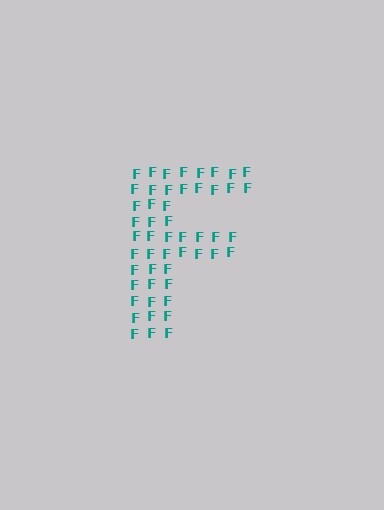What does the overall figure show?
The overall figure shows the letter F.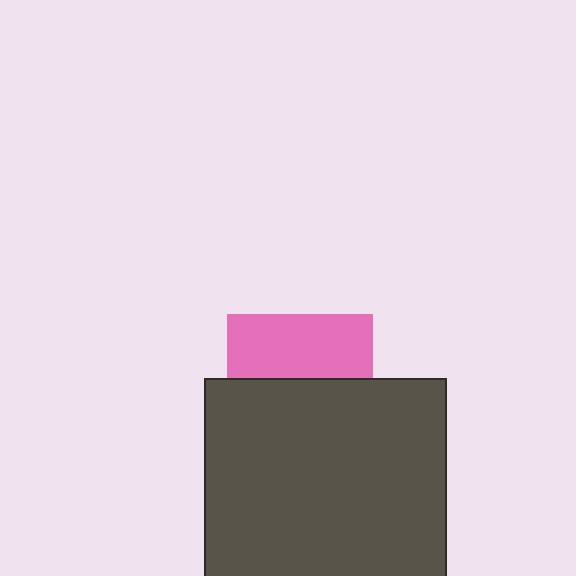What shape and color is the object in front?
The object in front is a dark gray rectangle.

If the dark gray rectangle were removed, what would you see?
You would see the complete pink square.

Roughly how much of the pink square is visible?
A small part of it is visible (roughly 44%).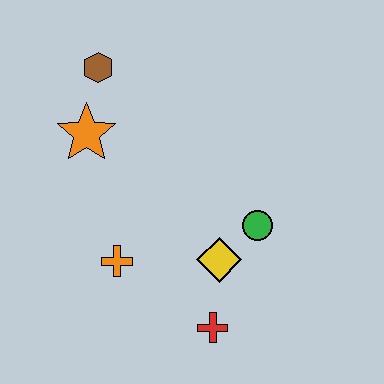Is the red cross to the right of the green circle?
No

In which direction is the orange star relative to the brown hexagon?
The orange star is below the brown hexagon.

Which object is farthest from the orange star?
The red cross is farthest from the orange star.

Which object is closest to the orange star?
The brown hexagon is closest to the orange star.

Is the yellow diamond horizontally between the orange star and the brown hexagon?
No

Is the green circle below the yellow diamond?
No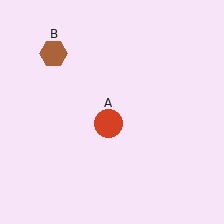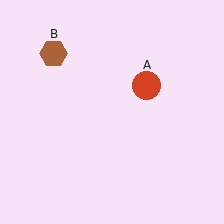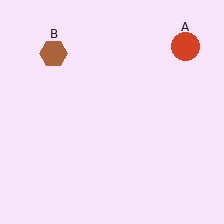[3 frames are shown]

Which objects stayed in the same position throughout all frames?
Brown hexagon (object B) remained stationary.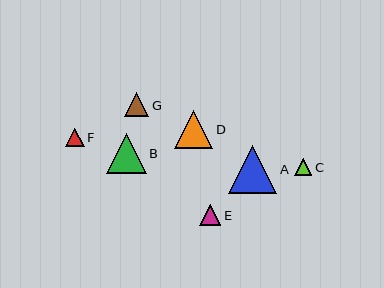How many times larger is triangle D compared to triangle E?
Triangle D is approximately 1.8 times the size of triangle E.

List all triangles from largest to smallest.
From largest to smallest: A, B, D, G, E, F, C.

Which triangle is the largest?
Triangle A is the largest with a size of approximately 48 pixels.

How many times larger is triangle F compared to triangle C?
Triangle F is approximately 1.1 times the size of triangle C.